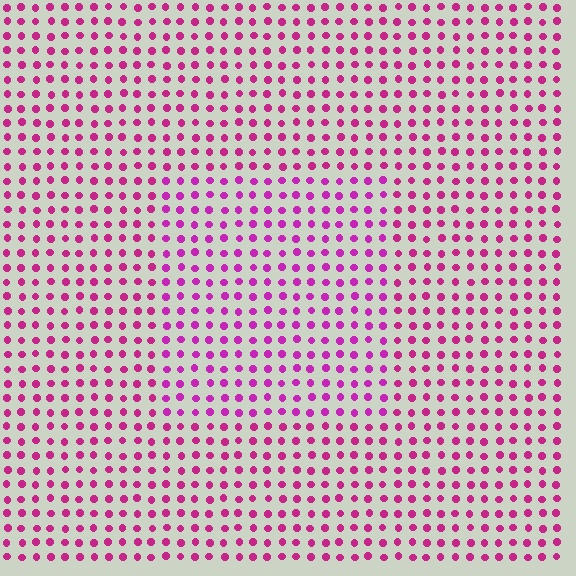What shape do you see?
I see a rectangle.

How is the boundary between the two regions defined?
The boundary is defined purely by a slight shift in hue (about 17 degrees). Spacing, size, and orientation are identical on both sides.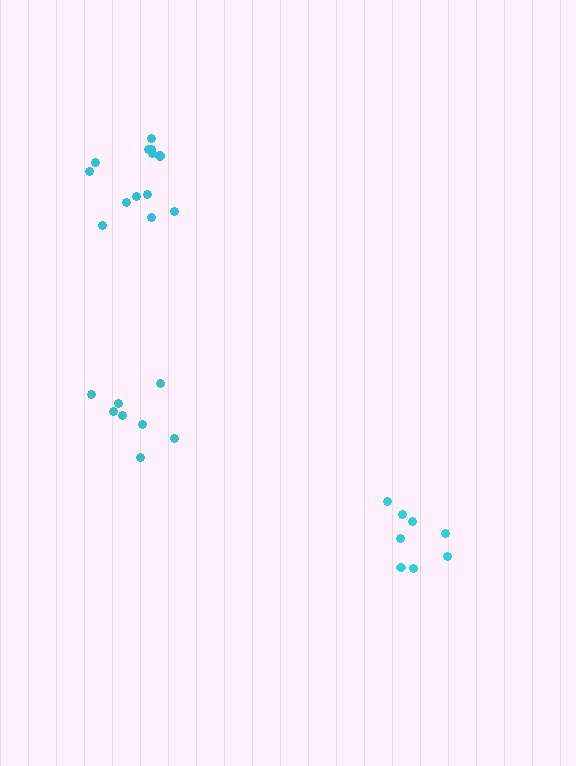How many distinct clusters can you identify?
There are 3 distinct clusters.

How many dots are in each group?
Group 1: 8 dots, Group 2: 8 dots, Group 3: 13 dots (29 total).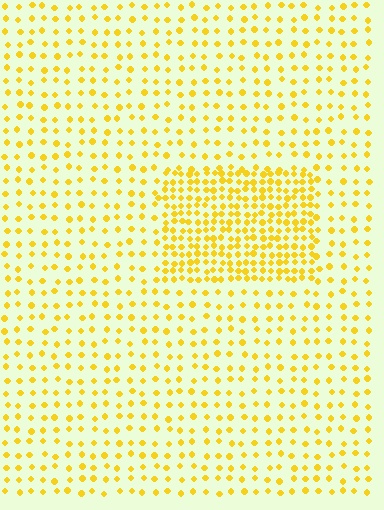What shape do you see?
I see a rectangle.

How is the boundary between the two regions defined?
The boundary is defined by a change in element density (approximately 2.4x ratio). All elements are the same color, size, and shape.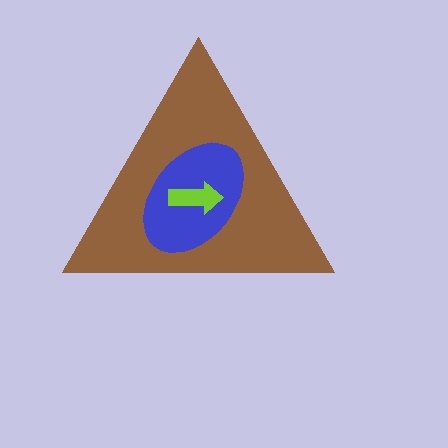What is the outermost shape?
The brown triangle.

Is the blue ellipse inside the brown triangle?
Yes.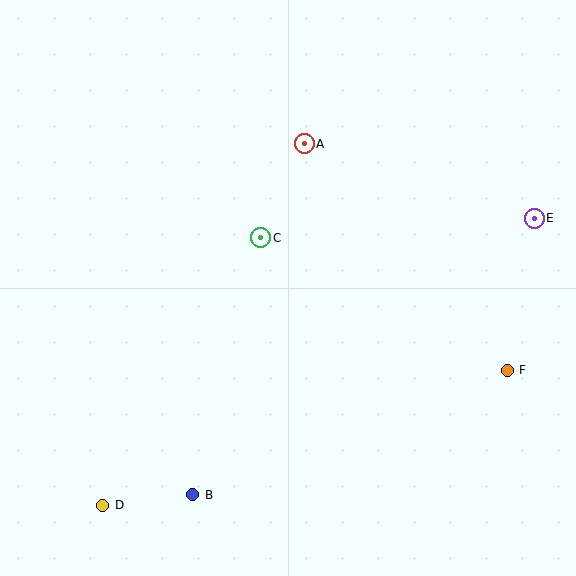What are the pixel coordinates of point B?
Point B is at (193, 495).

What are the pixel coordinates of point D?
Point D is at (103, 505).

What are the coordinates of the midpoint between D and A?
The midpoint between D and A is at (204, 324).